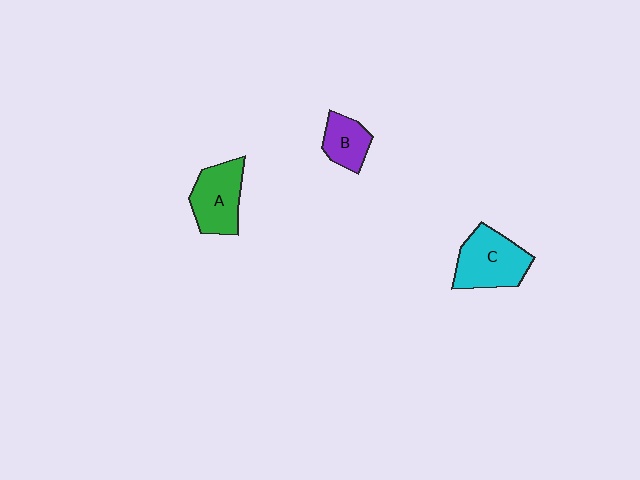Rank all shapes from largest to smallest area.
From largest to smallest: C (cyan), A (green), B (purple).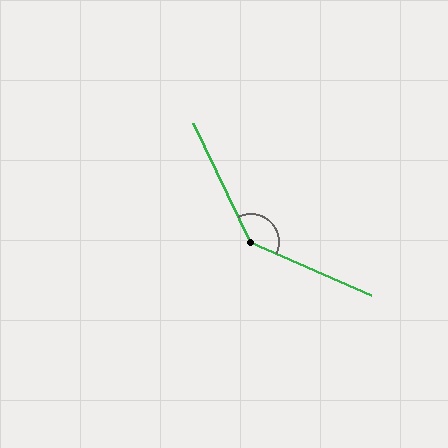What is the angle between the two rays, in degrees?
Approximately 140 degrees.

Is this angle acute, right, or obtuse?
It is obtuse.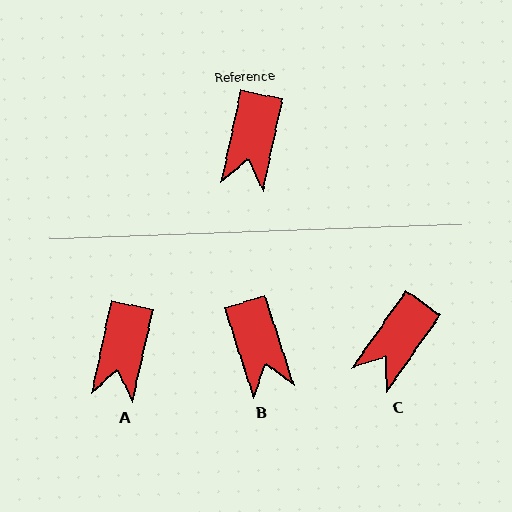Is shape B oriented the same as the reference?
No, it is off by about 30 degrees.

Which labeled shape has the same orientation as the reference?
A.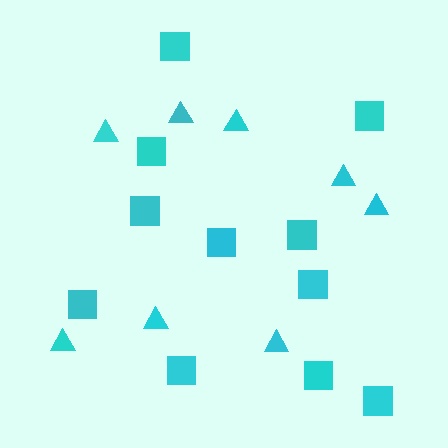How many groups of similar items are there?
There are 2 groups: one group of squares (11) and one group of triangles (8).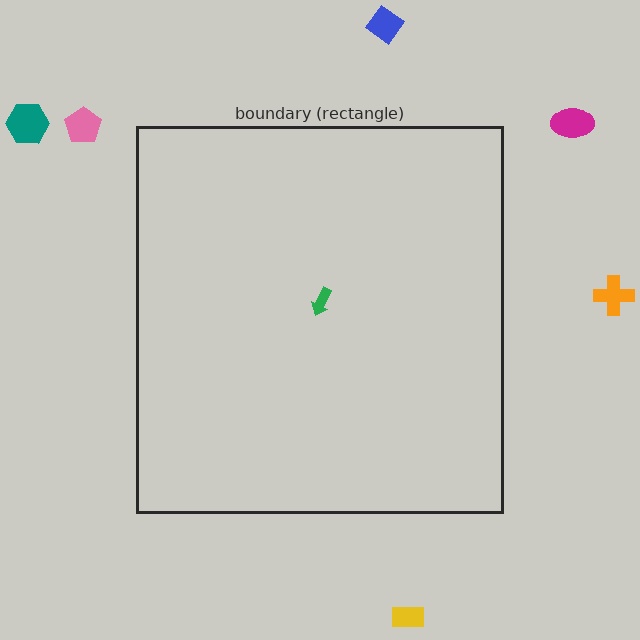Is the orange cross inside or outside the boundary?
Outside.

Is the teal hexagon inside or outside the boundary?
Outside.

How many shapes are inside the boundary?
1 inside, 6 outside.